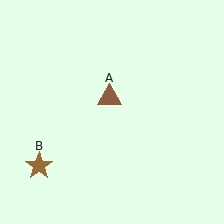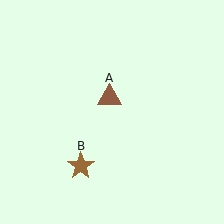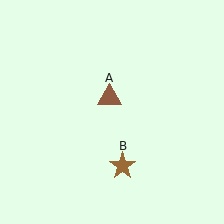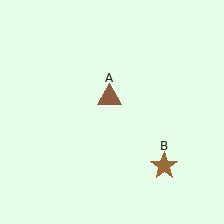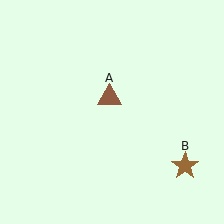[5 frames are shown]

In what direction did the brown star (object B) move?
The brown star (object B) moved right.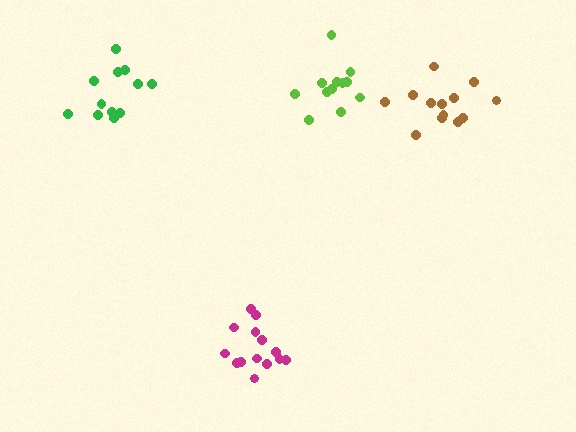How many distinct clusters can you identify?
There are 4 distinct clusters.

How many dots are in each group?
Group 1: 13 dots, Group 2: 14 dots, Group 3: 12 dots, Group 4: 12 dots (51 total).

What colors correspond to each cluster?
The clusters are colored: brown, magenta, green, lime.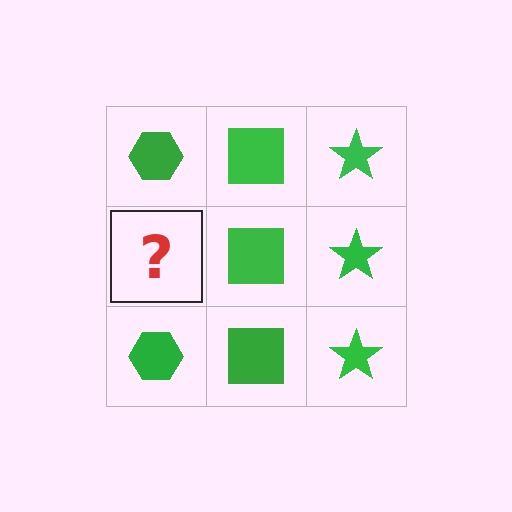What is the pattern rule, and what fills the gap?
The rule is that each column has a consistent shape. The gap should be filled with a green hexagon.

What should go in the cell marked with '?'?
The missing cell should contain a green hexagon.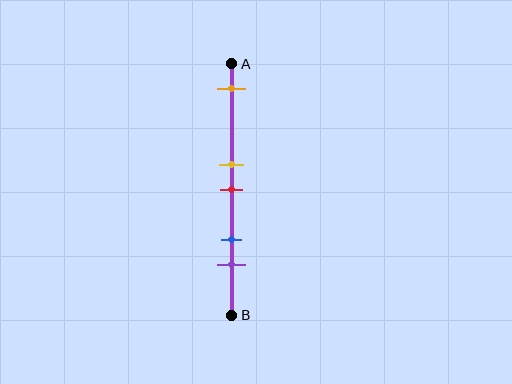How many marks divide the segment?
There are 5 marks dividing the segment.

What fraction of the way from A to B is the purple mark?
The purple mark is approximately 80% (0.8) of the way from A to B.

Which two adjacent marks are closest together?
The yellow and red marks are the closest adjacent pair.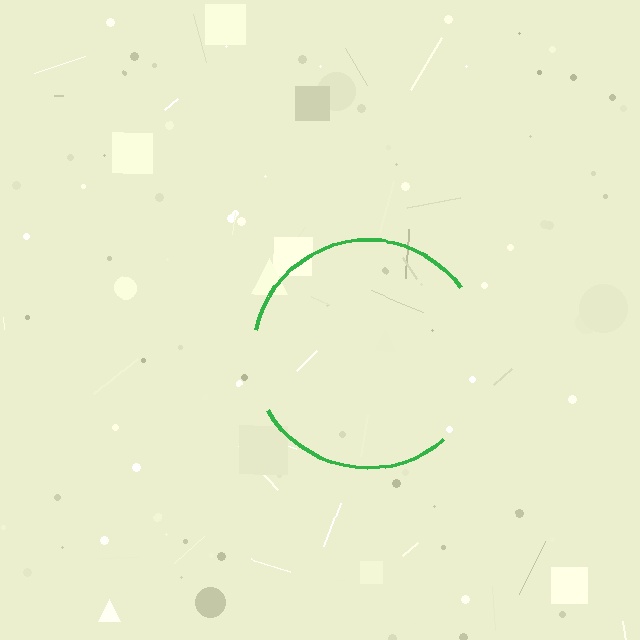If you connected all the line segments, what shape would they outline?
They would outline a circle.